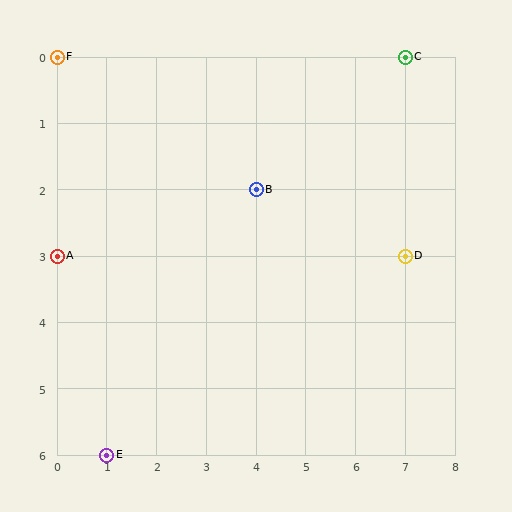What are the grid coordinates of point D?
Point D is at grid coordinates (7, 3).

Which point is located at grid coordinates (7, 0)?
Point C is at (7, 0).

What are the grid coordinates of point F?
Point F is at grid coordinates (0, 0).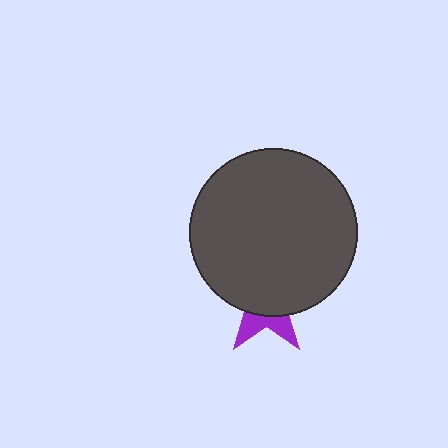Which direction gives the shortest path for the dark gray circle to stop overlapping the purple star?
Moving up gives the shortest separation.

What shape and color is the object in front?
The object in front is a dark gray circle.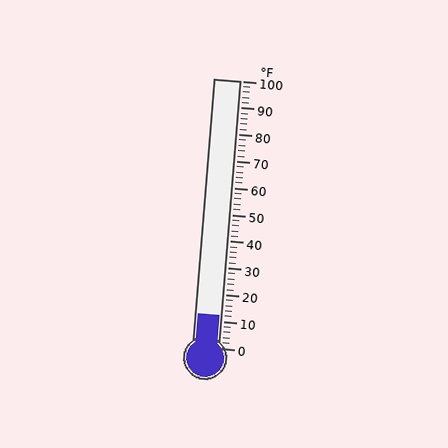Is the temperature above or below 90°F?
The temperature is below 90°F.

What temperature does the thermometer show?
The thermometer shows approximately 12°F.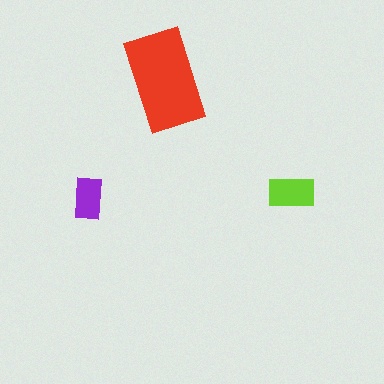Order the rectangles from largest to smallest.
the red one, the lime one, the purple one.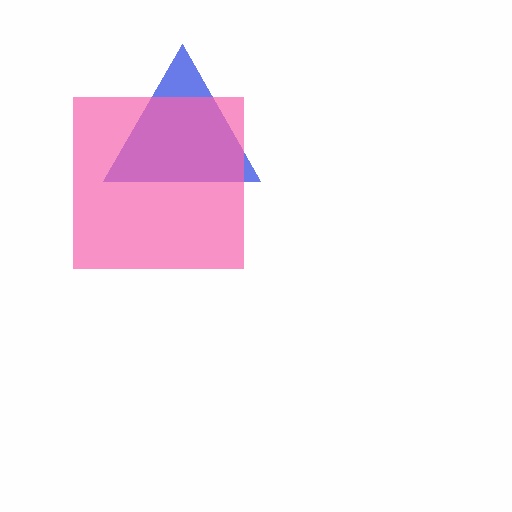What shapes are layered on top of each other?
The layered shapes are: a blue triangle, a pink square.